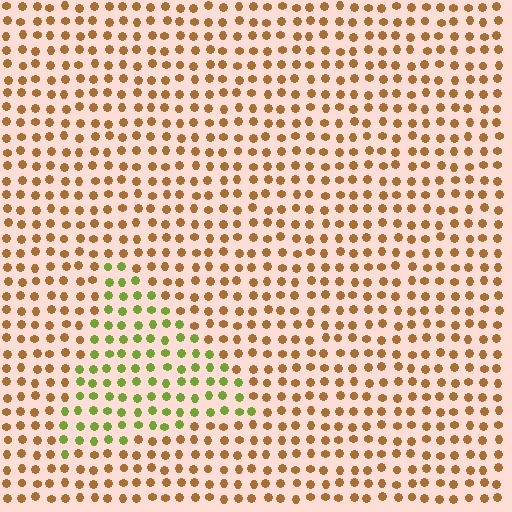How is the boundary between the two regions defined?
The boundary is defined purely by a slight shift in hue (about 57 degrees). Spacing, size, and orientation are identical on both sides.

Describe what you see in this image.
The image is filled with small brown elements in a uniform arrangement. A triangle-shaped region is visible where the elements are tinted to a slightly different hue, forming a subtle color boundary.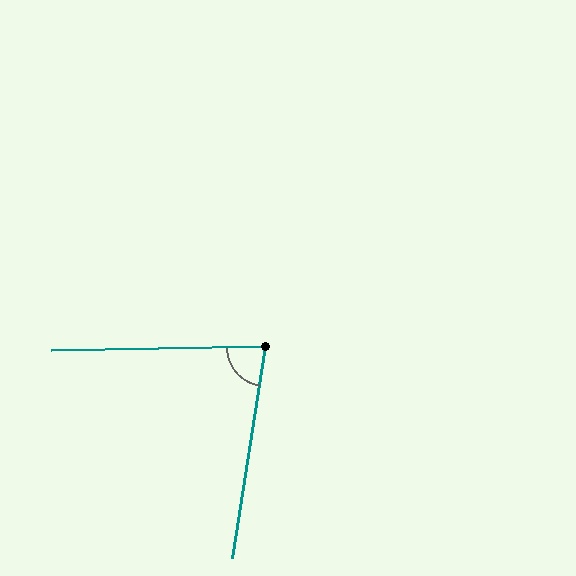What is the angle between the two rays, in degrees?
Approximately 80 degrees.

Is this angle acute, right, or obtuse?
It is acute.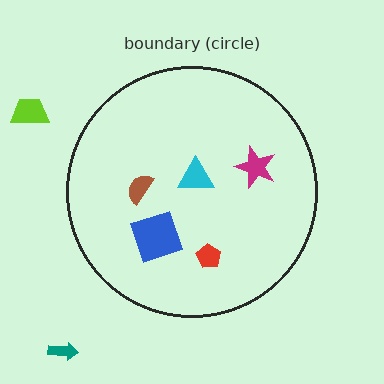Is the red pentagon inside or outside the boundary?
Inside.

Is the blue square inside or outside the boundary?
Inside.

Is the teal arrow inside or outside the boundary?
Outside.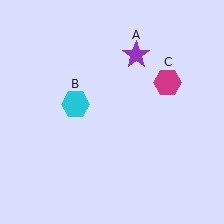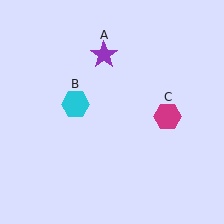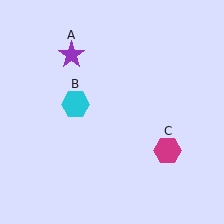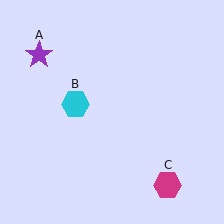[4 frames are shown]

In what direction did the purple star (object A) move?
The purple star (object A) moved left.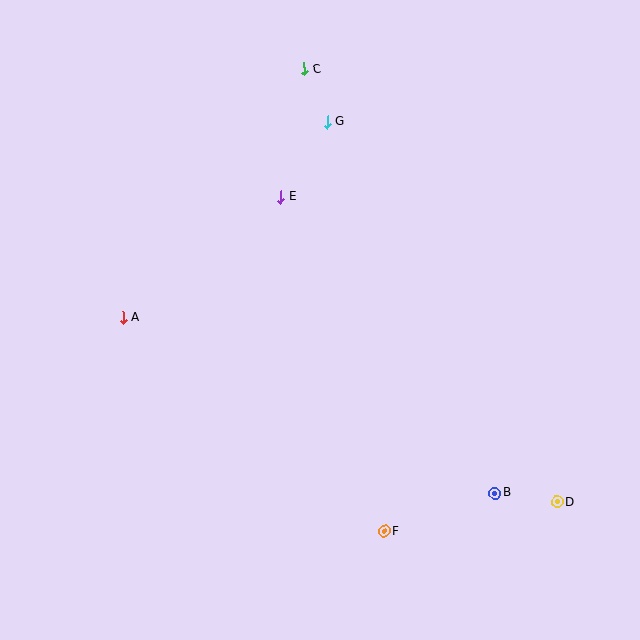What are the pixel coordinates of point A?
Point A is at (123, 317).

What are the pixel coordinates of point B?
Point B is at (495, 493).